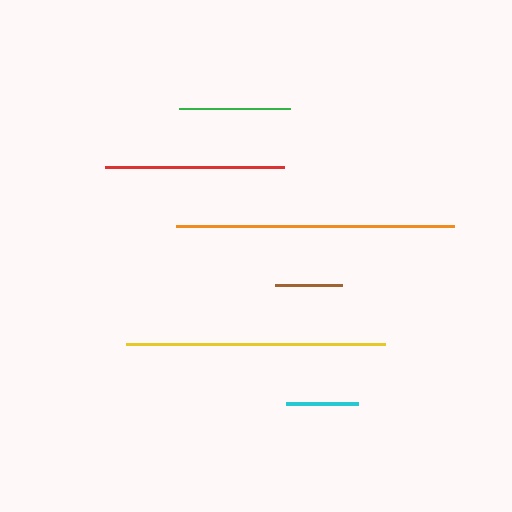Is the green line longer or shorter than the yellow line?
The yellow line is longer than the green line.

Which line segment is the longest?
The orange line is the longest at approximately 278 pixels.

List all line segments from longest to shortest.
From longest to shortest: orange, yellow, red, green, cyan, brown.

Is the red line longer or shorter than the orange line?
The orange line is longer than the red line.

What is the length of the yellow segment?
The yellow segment is approximately 259 pixels long.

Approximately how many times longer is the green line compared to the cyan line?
The green line is approximately 1.5 times the length of the cyan line.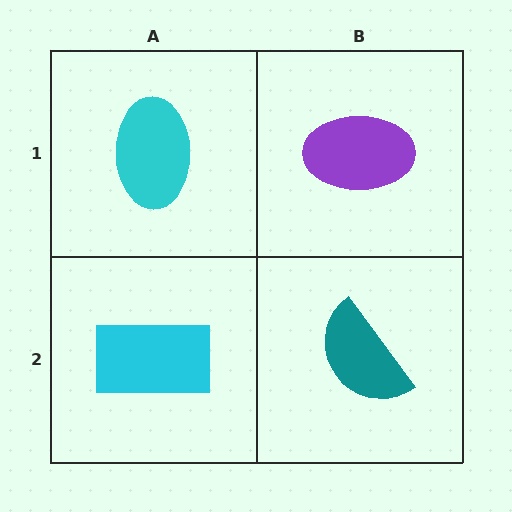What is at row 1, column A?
A cyan ellipse.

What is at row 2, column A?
A cyan rectangle.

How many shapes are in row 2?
2 shapes.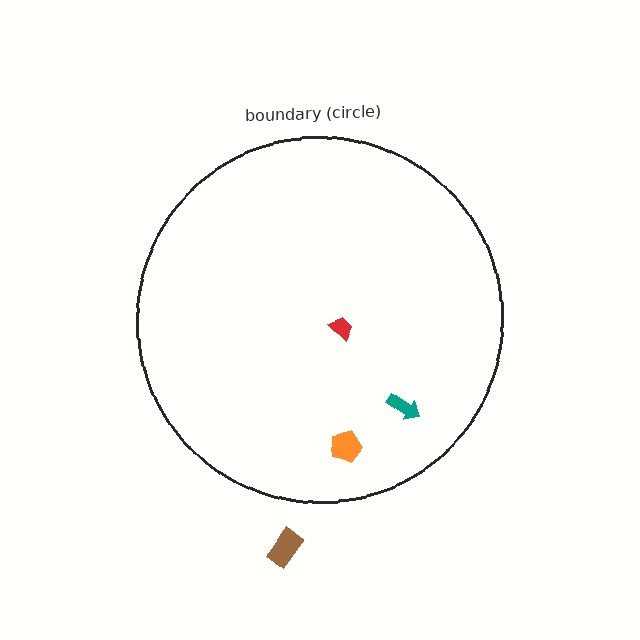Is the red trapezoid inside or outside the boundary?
Inside.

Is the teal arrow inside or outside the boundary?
Inside.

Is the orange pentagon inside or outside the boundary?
Inside.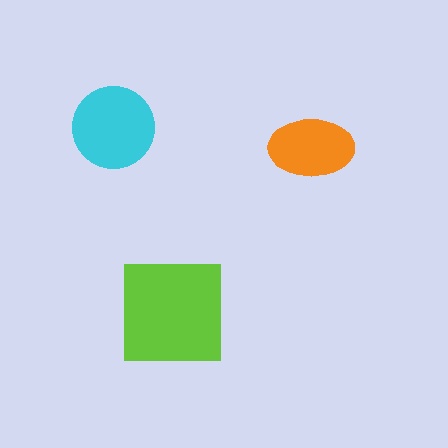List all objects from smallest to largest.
The orange ellipse, the cyan circle, the lime square.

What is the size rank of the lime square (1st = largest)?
1st.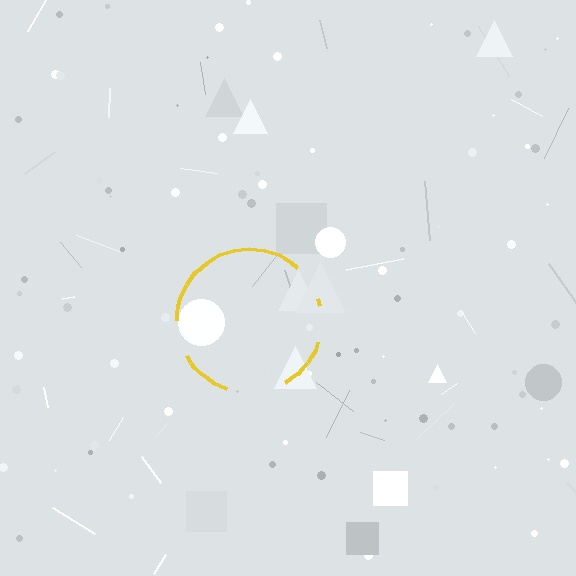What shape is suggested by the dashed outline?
The dashed outline suggests a circle.